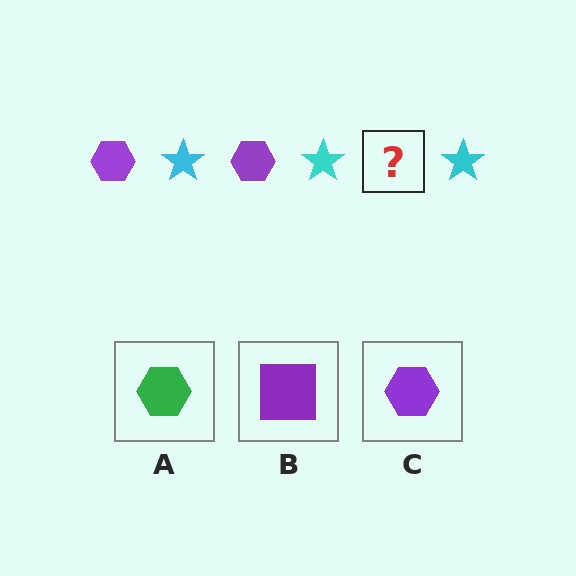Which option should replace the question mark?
Option C.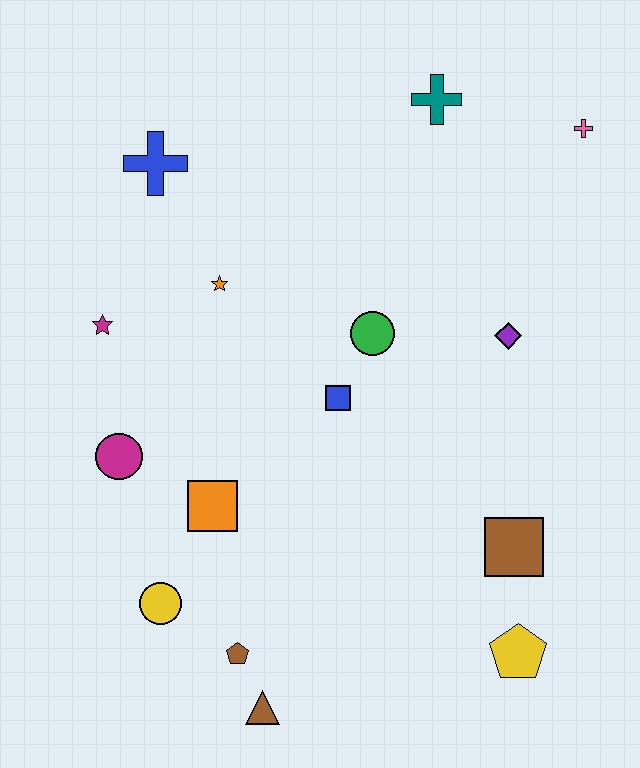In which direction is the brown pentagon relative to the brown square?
The brown pentagon is to the left of the brown square.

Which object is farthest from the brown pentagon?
The pink cross is farthest from the brown pentagon.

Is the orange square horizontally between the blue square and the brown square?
No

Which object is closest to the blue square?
The green circle is closest to the blue square.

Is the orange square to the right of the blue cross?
Yes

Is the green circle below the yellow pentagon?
No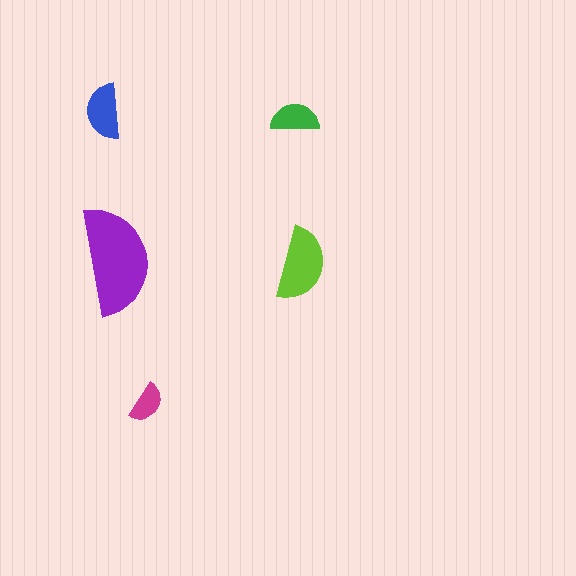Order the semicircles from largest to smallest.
the purple one, the lime one, the blue one, the green one, the magenta one.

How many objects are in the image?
There are 5 objects in the image.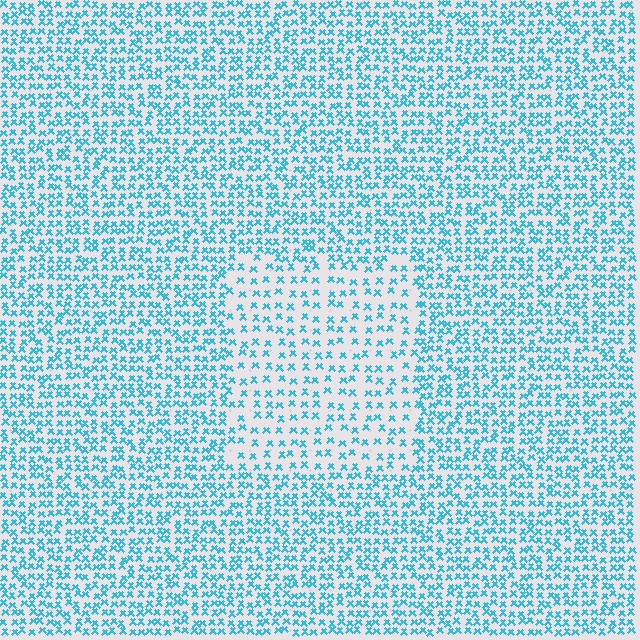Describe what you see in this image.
The image contains small cyan elements arranged at two different densities. A rectangle-shaped region is visible where the elements are less densely packed than the surrounding area.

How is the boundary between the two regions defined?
The boundary is defined by a change in element density (approximately 1.9x ratio). All elements are the same color, size, and shape.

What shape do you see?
I see a rectangle.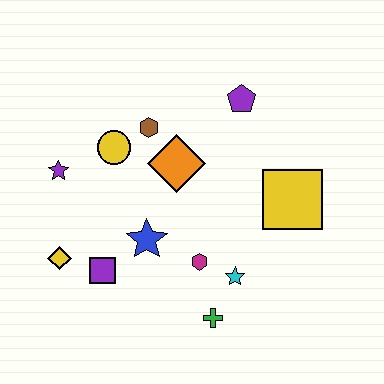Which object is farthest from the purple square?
The purple pentagon is farthest from the purple square.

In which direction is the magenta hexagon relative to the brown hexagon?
The magenta hexagon is below the brown hexagon.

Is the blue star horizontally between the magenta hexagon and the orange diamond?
No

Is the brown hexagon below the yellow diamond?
No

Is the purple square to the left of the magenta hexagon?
Yes